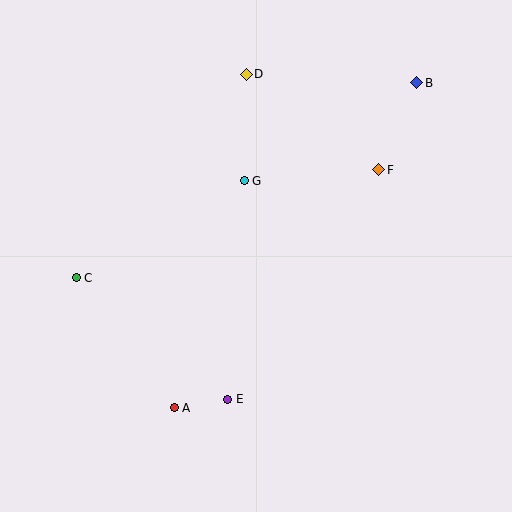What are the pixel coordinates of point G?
Point G is at (244, 181).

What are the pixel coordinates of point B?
Point B is at (417, 83).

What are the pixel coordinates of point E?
Point E is at (228, 399).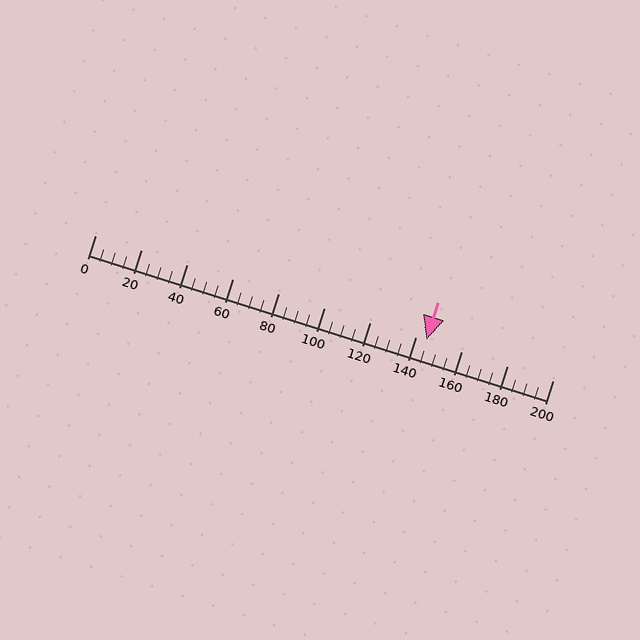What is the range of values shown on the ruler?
The ruler shows values from 0 to 200.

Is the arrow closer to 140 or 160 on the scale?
The arrow is closer to 140.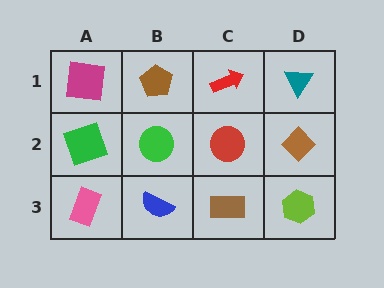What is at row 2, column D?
A brown diamond.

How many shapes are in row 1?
4 shapes.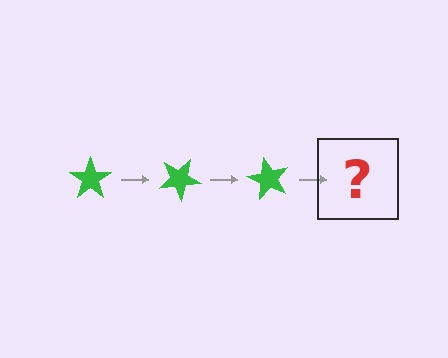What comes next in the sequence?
The next element should be a green star rotated 90 degrees.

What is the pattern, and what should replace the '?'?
The pattern is that the star rotates 30 degrees each step. The '?' should be a green star rotated 90 degrees.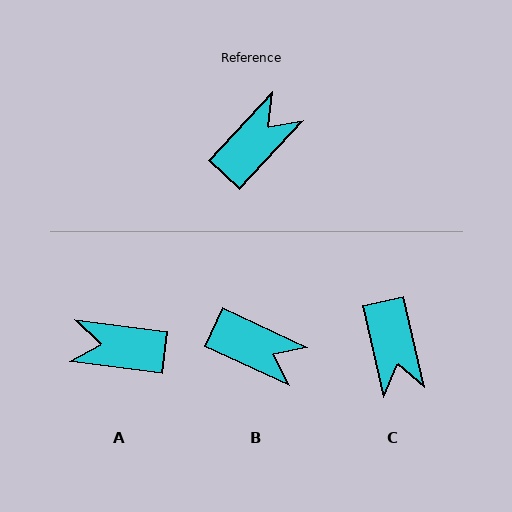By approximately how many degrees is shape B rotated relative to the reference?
Approximately 72 degrees clockwise.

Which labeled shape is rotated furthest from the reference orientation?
A, about 126 degrees away.